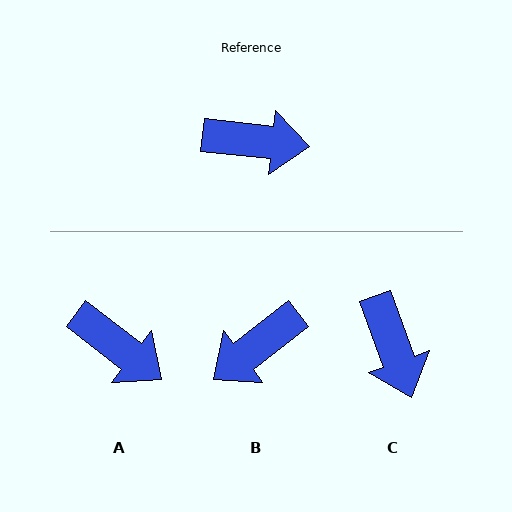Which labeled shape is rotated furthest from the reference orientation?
B, about 136 degrees away.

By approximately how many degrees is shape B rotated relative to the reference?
Approximately 136 degrees clockwise.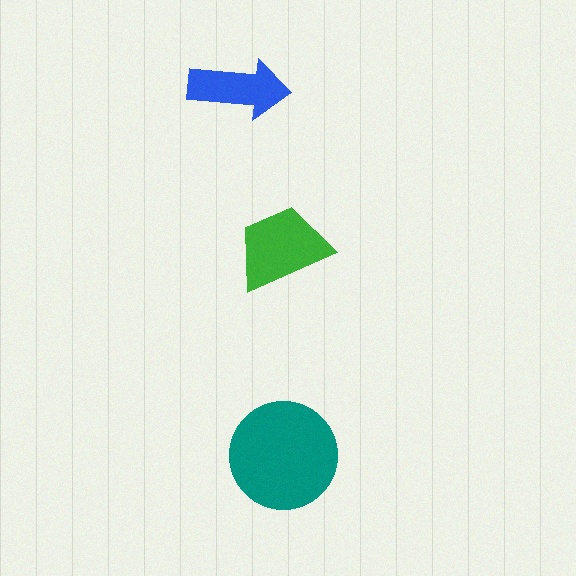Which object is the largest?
The teal circle.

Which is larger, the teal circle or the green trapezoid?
The teal circle.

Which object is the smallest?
The blue arrow.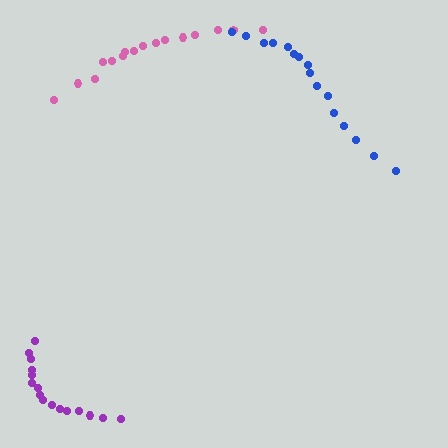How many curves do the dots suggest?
There are 3 distinct paths.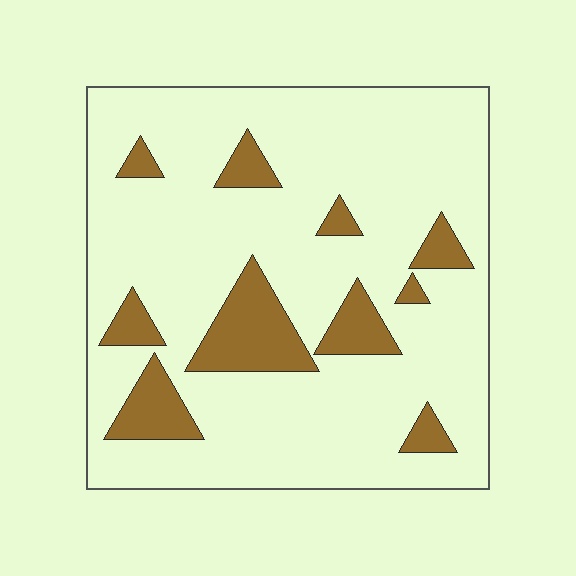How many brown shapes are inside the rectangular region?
10.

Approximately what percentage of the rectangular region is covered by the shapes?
Approximately 15%.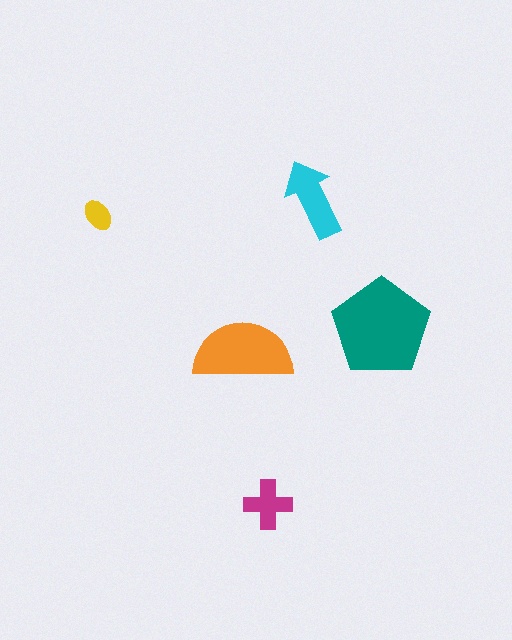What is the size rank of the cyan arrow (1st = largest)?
3rd.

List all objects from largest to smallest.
The teal pentagon, the orange semicircle, the cyan arrow, the magenta cross, the yellow ellipse.